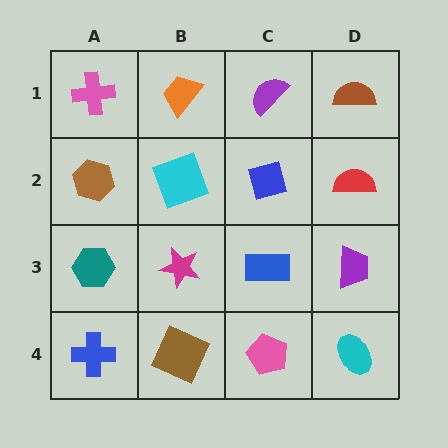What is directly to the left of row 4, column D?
A pink pentagon.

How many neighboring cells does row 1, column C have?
3.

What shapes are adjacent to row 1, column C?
A blue square (row 2, column C), an orange trapezoid (row 1, column B), a brown semicircle (row 1, column D).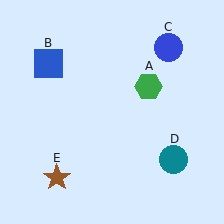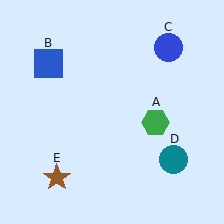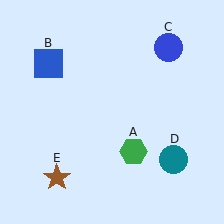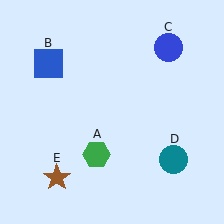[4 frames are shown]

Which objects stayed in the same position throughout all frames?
Blue square (object B) and blue circle (object C) and teal circle (object D) and brown star (object E) remained stationary.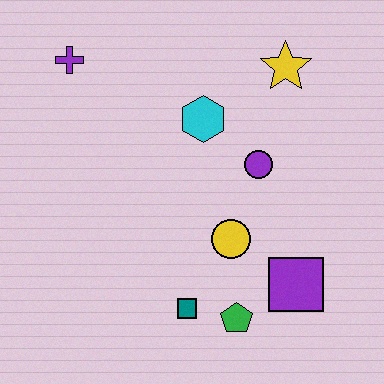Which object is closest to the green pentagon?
The teal square is closest to the green pentagon.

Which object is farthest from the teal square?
The purple cross is farthest from the teal square.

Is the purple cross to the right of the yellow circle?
No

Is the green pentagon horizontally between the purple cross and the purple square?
Yes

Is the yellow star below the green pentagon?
No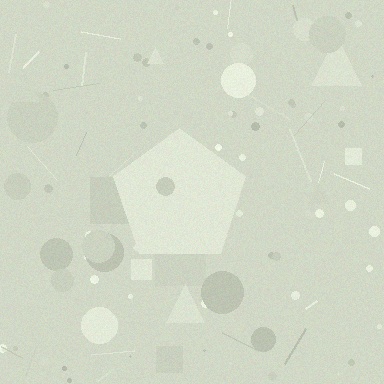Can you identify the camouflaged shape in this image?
The camouflaged shape is a pentagon.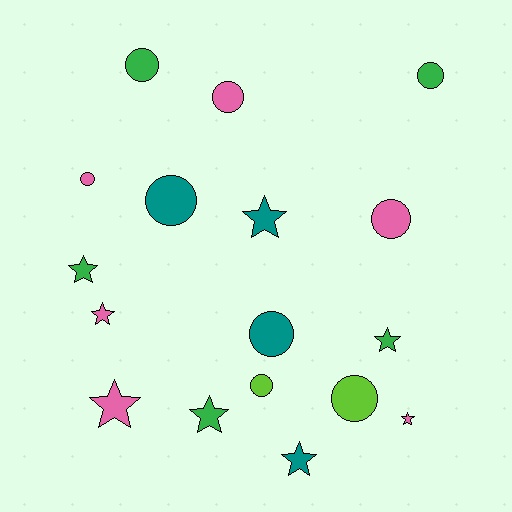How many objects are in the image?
There are 17 objects.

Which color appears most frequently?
Pink, with 6 objects.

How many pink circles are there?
There are 3 pink circles.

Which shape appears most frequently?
Circle, with 9 objects.